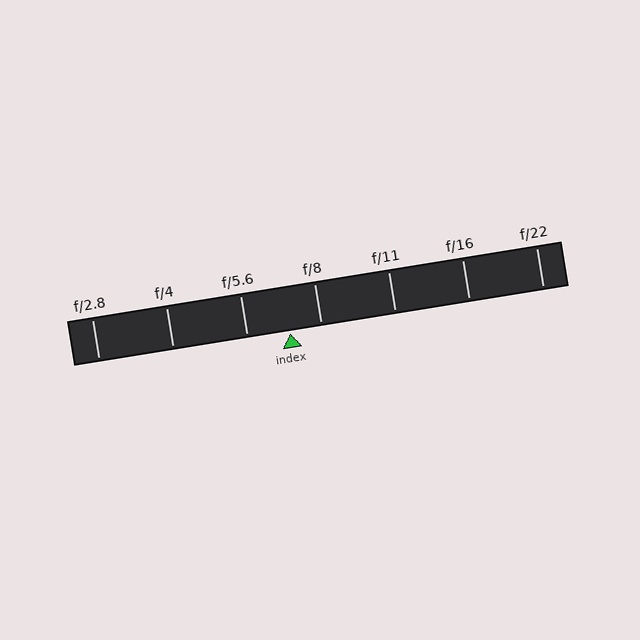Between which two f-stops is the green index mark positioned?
The index mark is between f/5.6 and f/8.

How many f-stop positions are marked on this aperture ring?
There are 7 f-stop positions marked.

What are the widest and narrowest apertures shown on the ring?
The widest aperture shown is f/2.8 and the narrowest is f/22.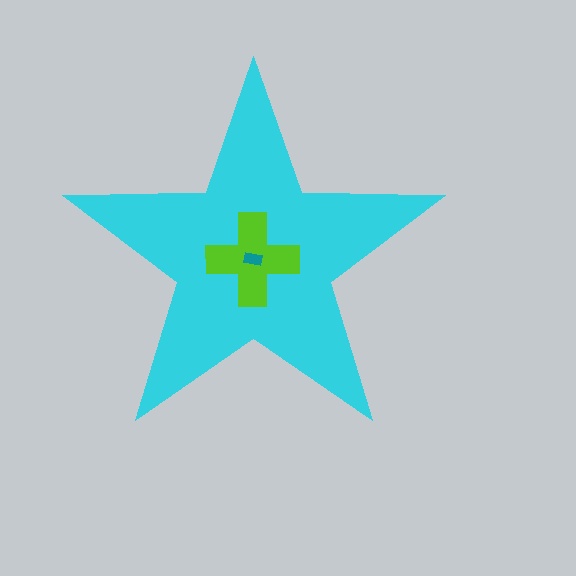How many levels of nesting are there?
3.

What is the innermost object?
The teal rectangle.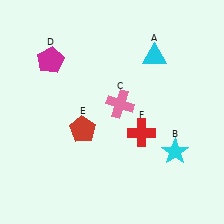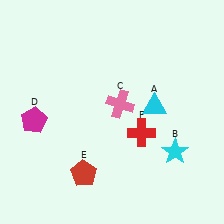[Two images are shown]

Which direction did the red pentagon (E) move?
The red pentagon (E) moved down.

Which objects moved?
The objects that moved are: the cyan triangle (A), the magenta pentagon (D), the red pentagon (E).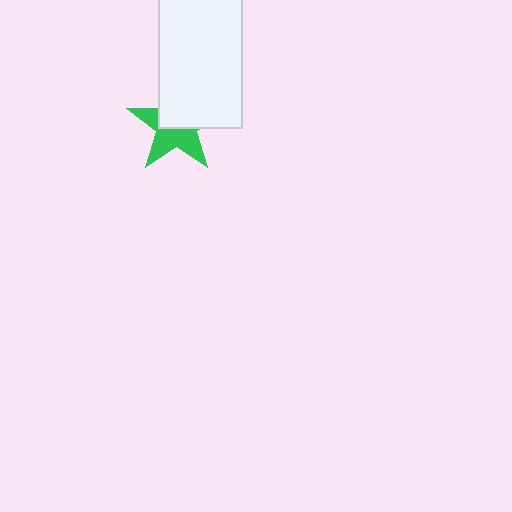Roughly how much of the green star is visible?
About half of it is visible (roughly 50%).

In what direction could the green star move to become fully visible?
The green star could move toward the lower-left. That would shift it out from behind the white rectangle entirely.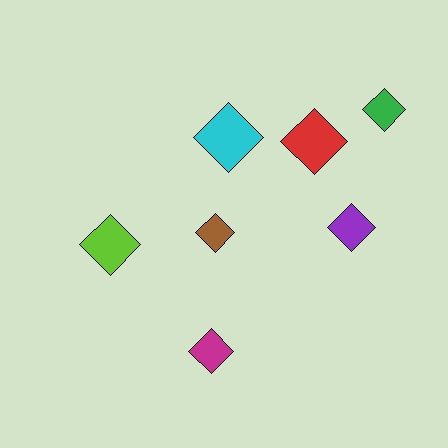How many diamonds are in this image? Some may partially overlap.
There are 7 diamonds.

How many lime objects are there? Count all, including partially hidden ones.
There is 1 lime object.